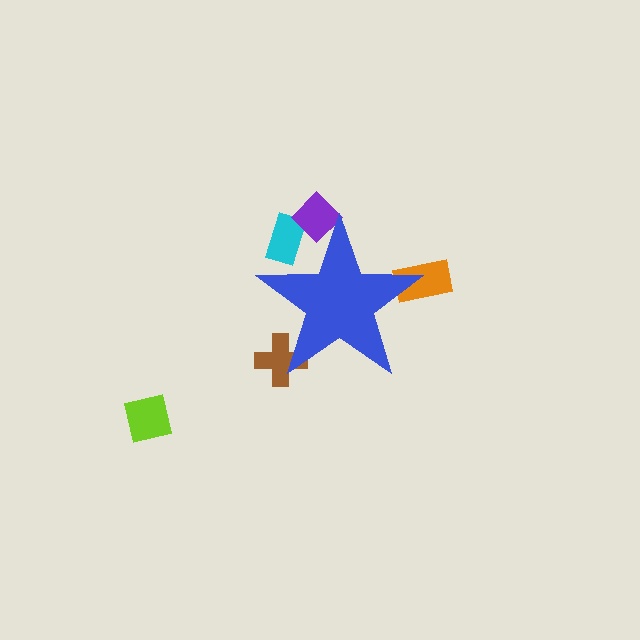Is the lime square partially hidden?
No, the lime square is fully visible.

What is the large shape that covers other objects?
A blue star.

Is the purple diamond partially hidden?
Yes, the purple diamond is partially hidden behind the blue star.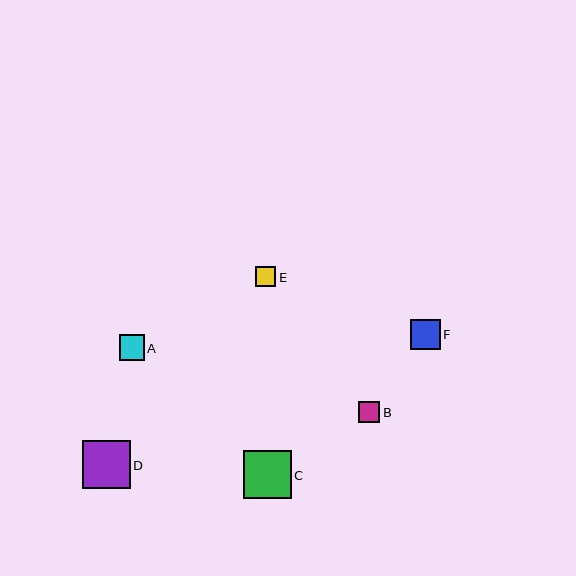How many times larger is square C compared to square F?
Square C is approximately 1.6 times the size of square F.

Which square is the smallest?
Square E is the smallest with a size of approximately 20 pixels.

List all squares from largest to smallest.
From largest to smallest: C, D, F, A, B, E.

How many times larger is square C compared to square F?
Square C is approximately 1.6 times the size of square F.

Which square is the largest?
Square C is the largest with a size of approximately 48 pixels.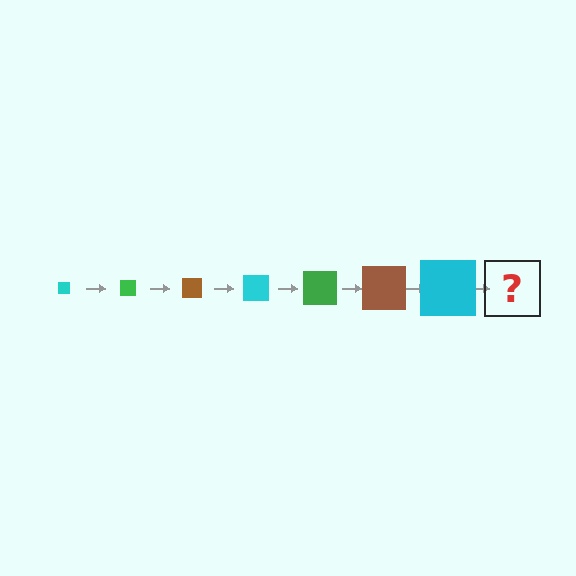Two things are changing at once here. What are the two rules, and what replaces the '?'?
The two rules are that the square grows larger each step and the color cycles through cyan, green, and brown. The '?' should be a green square, larger than the previous one.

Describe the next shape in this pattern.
It should be a green square, larger than the previous one.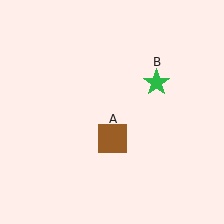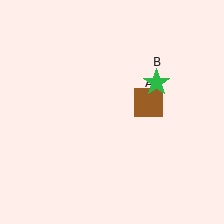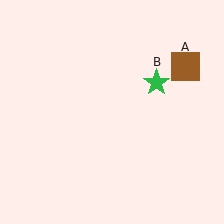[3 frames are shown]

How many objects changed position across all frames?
1 object changed position: brown square (object A).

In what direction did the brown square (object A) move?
The brown square (object A) moved up and to the right.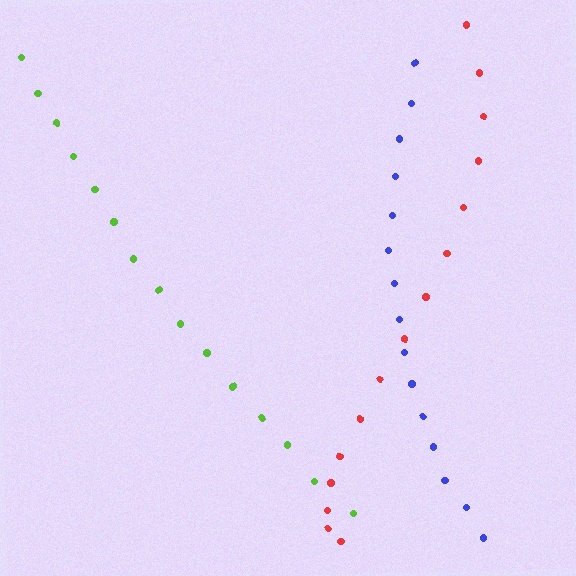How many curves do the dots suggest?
There are 3 distinct paths.